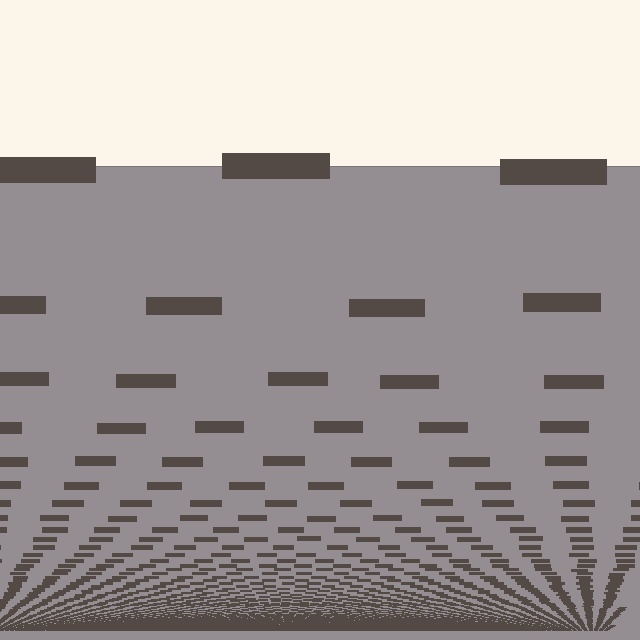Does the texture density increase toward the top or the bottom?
Density increases toward the bottom.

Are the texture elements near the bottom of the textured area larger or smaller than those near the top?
Smaller. The gradient is inverted — elements near the bottom are smaller and denser.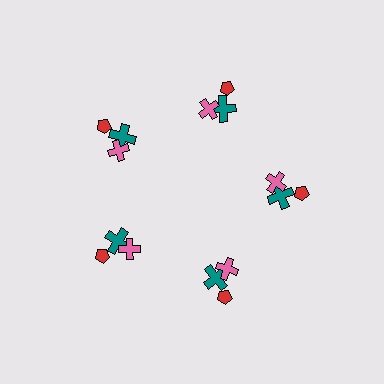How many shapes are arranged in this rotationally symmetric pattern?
There are 15 shapes, arranged in 5 groups of 3.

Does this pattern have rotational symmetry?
Yes, this pattern has 5-fold rotational symmetry. It looks the same after rotating 72 degrees around the center.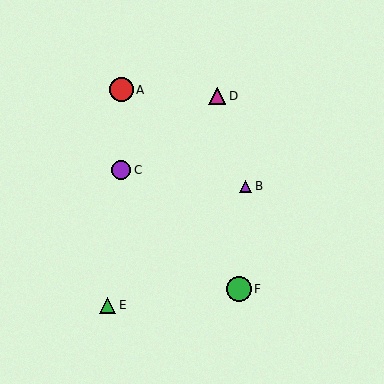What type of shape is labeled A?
Shape A is a red circle.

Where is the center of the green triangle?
The center of the green triangle is at (108, 305).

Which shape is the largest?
The green circle (labeled F) is the largest.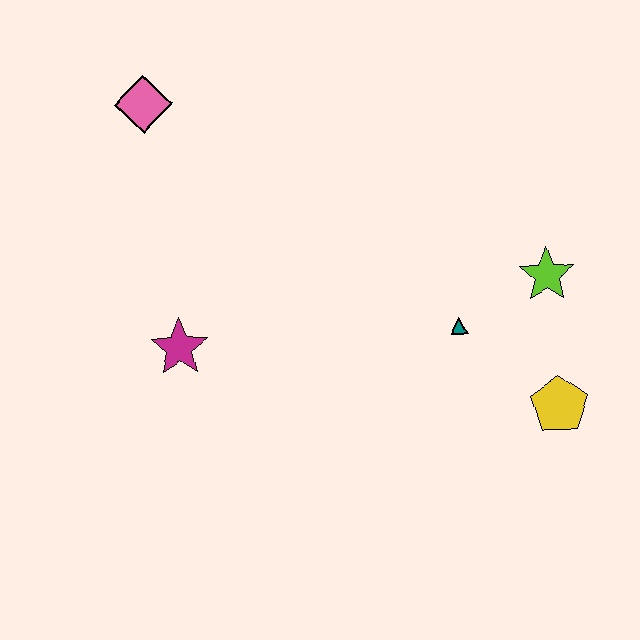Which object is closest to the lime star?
The teal triangle is closest to the lime star.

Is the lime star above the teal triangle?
Yes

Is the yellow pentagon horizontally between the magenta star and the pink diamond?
No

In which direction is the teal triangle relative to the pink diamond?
The teal triangle is to the right of the pink diamond.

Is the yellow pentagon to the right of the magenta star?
Yes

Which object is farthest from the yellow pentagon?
The pink diamond is farthest from the yellow pentagon.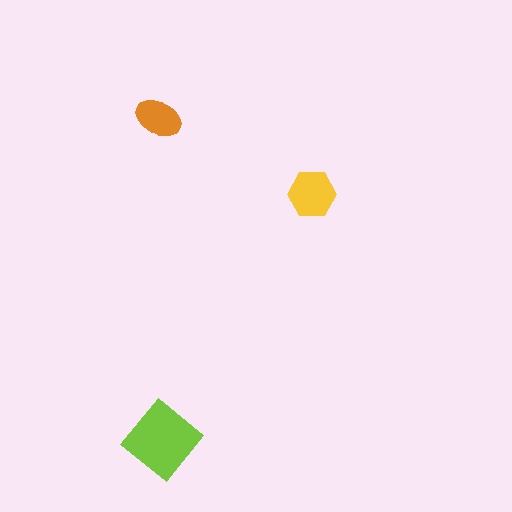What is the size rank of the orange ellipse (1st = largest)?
3rd.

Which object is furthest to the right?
The yellow hexagon is rightmost.